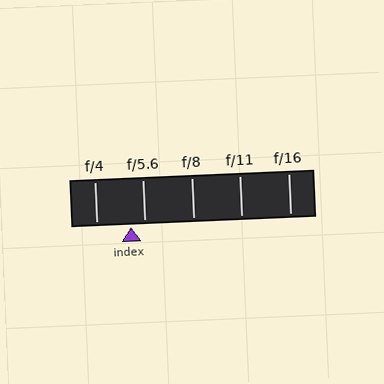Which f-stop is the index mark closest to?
The index mark is closest to f/5.6.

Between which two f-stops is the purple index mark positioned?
The index mark is between f/4 and f/5.6.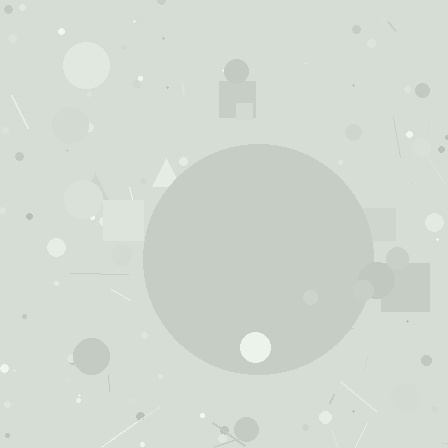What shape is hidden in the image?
A circle is hidden in the image.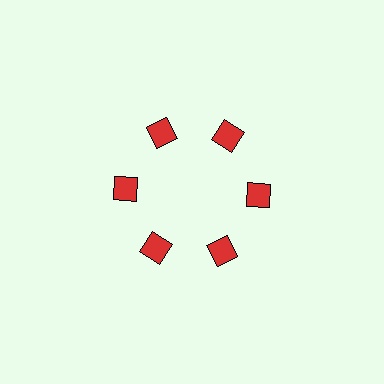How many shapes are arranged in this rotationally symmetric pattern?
There are 6 shapes, arranged in 6 groups of 1.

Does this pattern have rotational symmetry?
Yes, this pattern has 6-fold rotational symmetry. It looks the same after rotating 60 degrees around the center.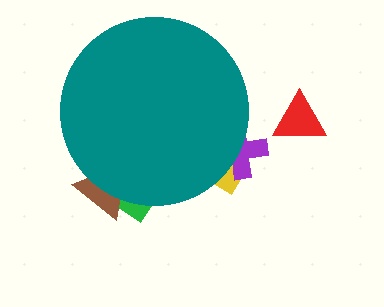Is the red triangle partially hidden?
No, the red triangle is fully visible.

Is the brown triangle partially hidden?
Yes, the brown triangle is partially hidden behind the teal circle.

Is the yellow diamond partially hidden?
Yes, the yellow diamond is partially hidden behind the teal circle.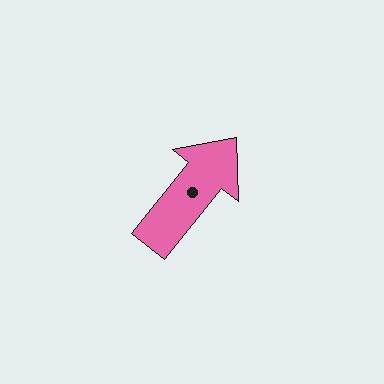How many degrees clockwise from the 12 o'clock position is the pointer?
Approximately 39 degrees.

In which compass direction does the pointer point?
Northeast.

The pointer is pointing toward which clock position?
Roughly 1 o'clock.